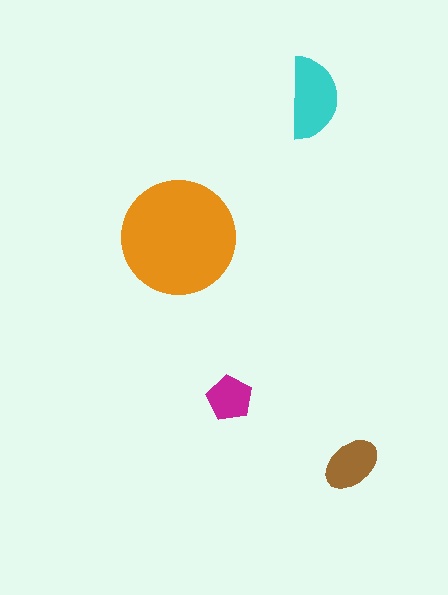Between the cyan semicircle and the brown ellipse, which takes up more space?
The cyan semicircle.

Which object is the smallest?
The magenta pentagon.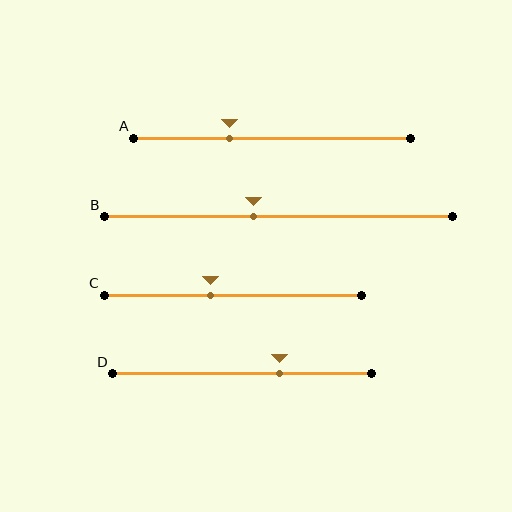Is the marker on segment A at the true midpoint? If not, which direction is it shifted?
No, the marker on segment A is shifted to the left by about 15% of the segment length.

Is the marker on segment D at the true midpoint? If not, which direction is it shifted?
No, the marker on segment D is shifted to the right by about 15% of the segment length.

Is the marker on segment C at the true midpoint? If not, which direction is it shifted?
No, the marker on segment C is shifted to the left by about 9% of the segment length.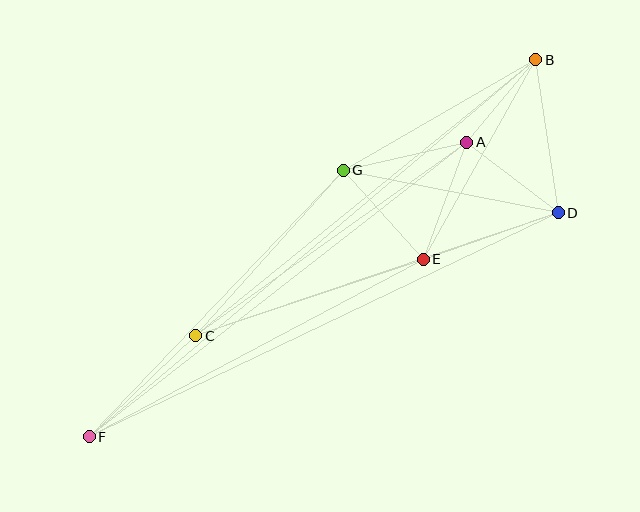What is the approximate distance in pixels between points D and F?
The distance between D and F is approximately 520 pixels.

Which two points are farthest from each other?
Points B and F are farthest from each other.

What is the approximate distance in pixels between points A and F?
The distance between A and F is approximately 479 pixels.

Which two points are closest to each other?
Points A and B are closest to each other.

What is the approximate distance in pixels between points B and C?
The distance between B and C is approximately 438 pixels.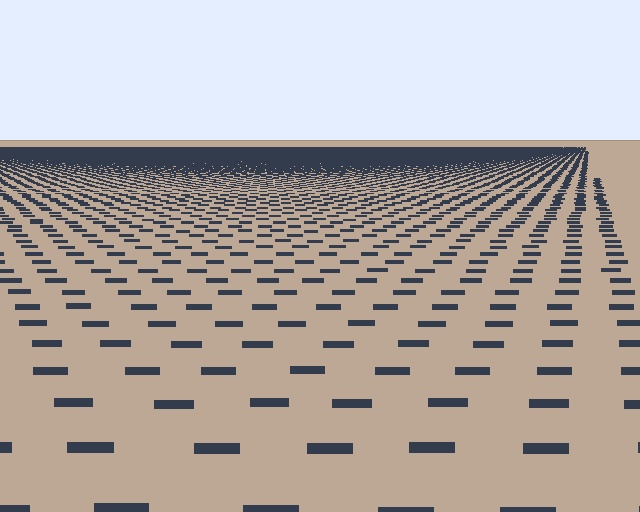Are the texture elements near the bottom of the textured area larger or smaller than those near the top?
Larger. Near the bottom, elements are closer to the viewer and appear at a bigger on-screen size.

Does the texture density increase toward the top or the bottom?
Density increases toward the top.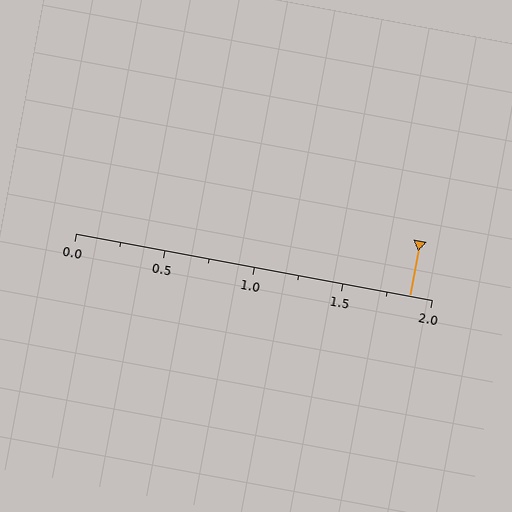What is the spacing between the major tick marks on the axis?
The major ticks are spaced 0.5 apart.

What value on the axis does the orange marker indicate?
The marker indicates approximately 1.88.